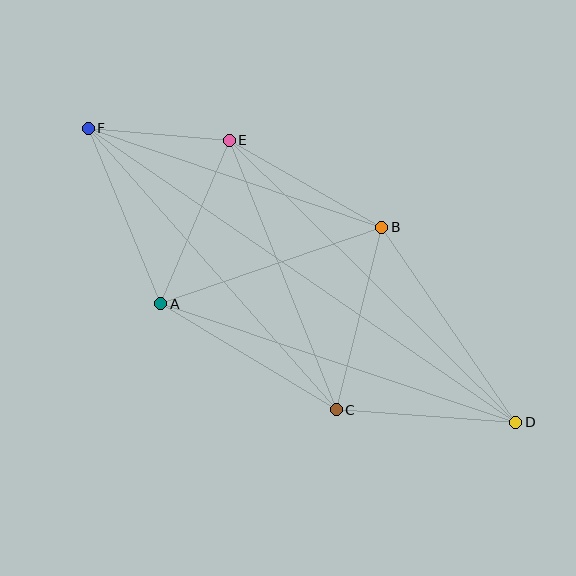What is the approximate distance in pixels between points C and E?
The distance between C and E is approximately 290 pixels.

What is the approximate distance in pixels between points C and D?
The distance between C and D is approximately 180 pixels.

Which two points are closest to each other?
Points E and F are closest to each other.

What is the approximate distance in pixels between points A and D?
The distance between A and D is approximately 374 pixels.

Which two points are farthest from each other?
Points D and F are farthest from each other.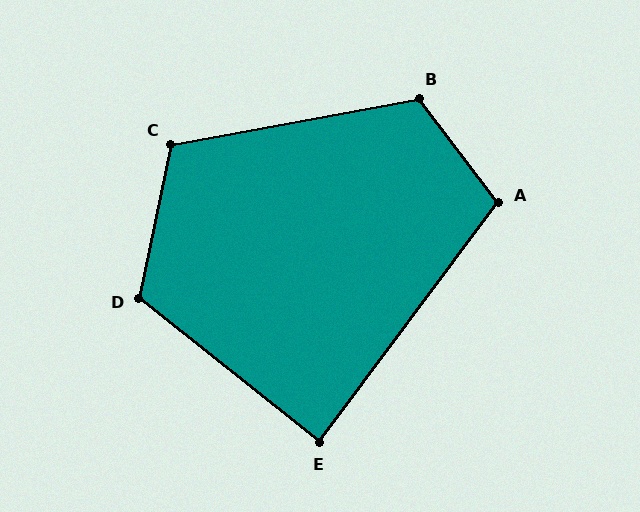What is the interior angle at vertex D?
Approximately 117 degrees (obtuse).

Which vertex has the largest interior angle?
B, at approximately 117 degrees.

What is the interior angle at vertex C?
Approximately 112 degrees (obtuse).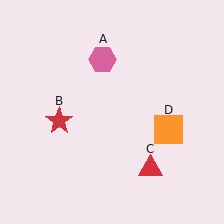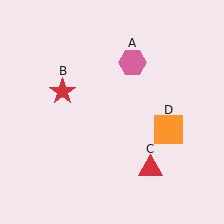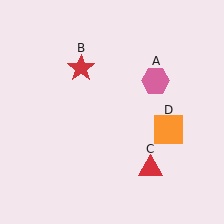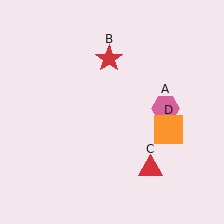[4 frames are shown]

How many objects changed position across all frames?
2 objects changed position: pink hexagon (object A), red star (object B).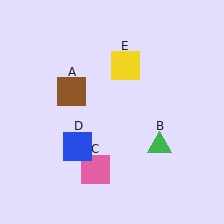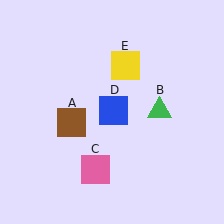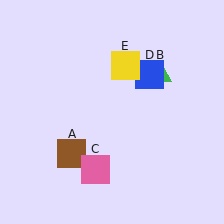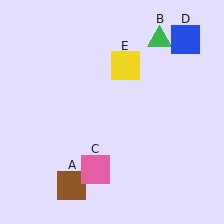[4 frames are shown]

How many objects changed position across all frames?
3 objects changed position: brown square (object A), green triangle (object B), blue square (object D).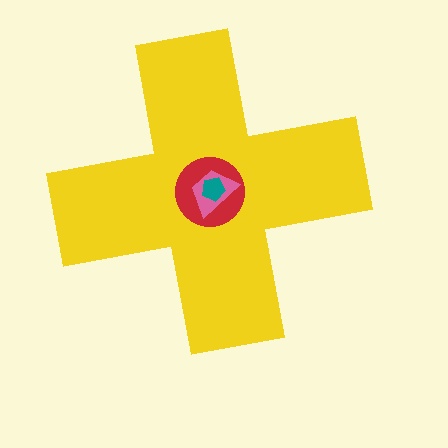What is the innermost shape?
The teal pentagon.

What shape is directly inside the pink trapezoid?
The teal pentagon.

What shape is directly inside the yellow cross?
The red circle.